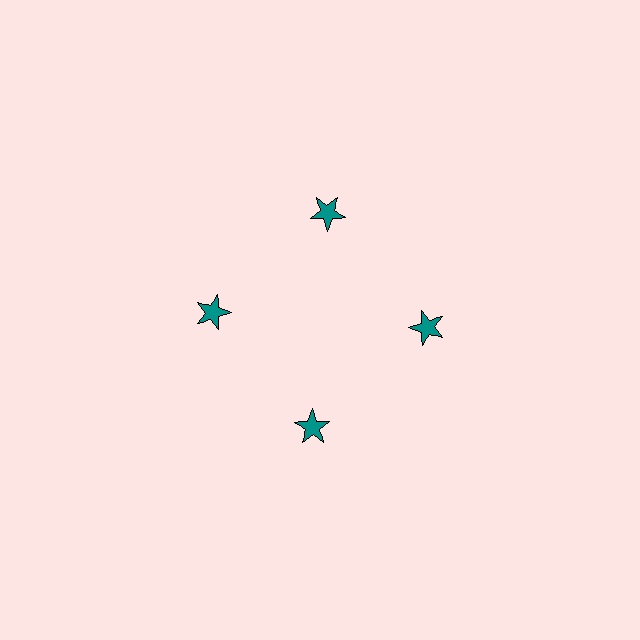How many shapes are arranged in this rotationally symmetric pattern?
There are 4 shapes, arranged in 4 groups of 1.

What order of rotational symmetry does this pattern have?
This pattern has 4-fold rotational symmetry.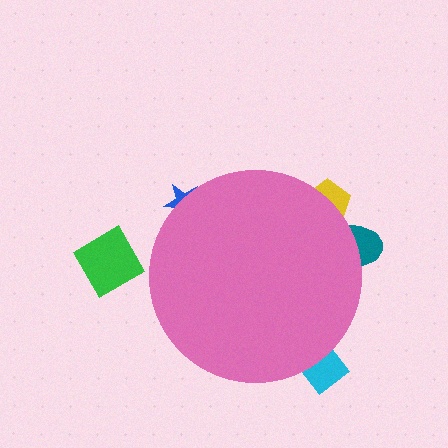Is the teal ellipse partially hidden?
Yes, the teal ellipse is partially hidden behind the pink circle.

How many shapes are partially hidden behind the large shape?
4 shapes are partially hidden.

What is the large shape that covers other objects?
A pink circle.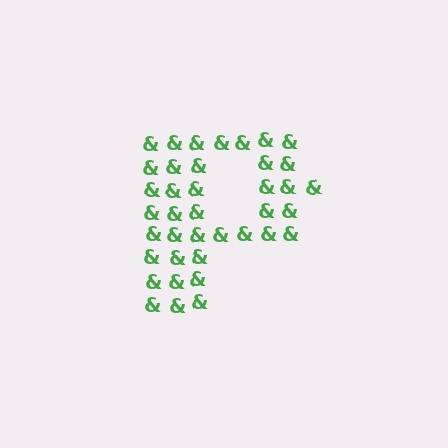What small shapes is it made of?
It is made of small ampersands.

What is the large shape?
The large shape is the letter P.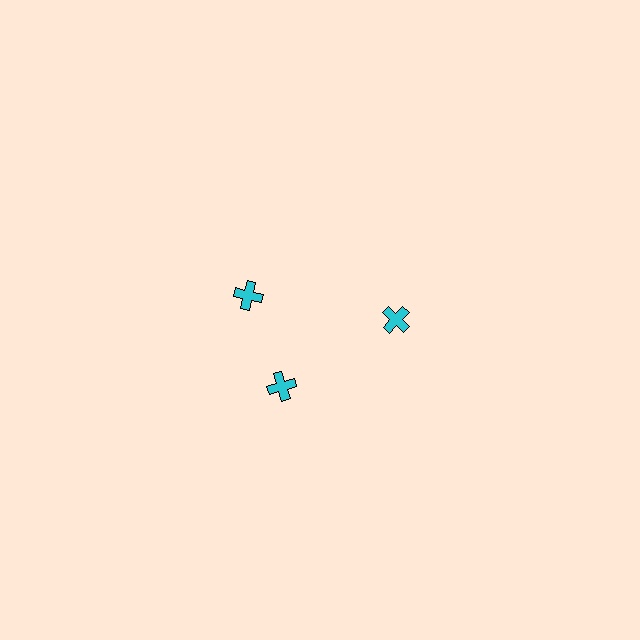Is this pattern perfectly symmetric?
No. The 3 cyan crosses are arranged in a ring, but one element near the 11 o'clock position is rotated out of alignment along the ring, breaking the 3-fold rotational symmetry.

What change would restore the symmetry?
The symmetry would be restored by rotating it back into even spacing with its neighbors so that all 3 crosses sit at equal angles and equal distance from the center.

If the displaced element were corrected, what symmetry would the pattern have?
It would have 3-fold rotational symmetry — the pattern would map onto itself every 120 degrees.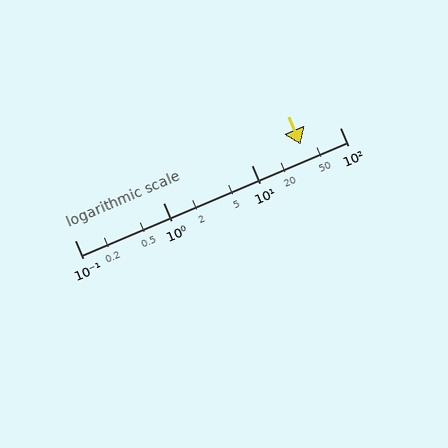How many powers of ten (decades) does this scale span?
The scale spans 3 decades, from 0.1 to 100.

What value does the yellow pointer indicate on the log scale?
The pointer indicates approximately 36.